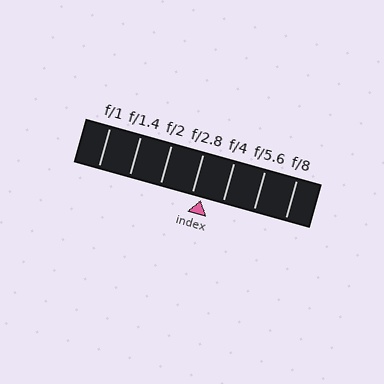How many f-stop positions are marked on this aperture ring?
There are 7 f-stop positions marked.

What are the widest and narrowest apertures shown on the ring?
The widest aperture shown is f/1 and the narrowest is f/8.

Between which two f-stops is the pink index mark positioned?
The index mark is between f/2.8 and f/4.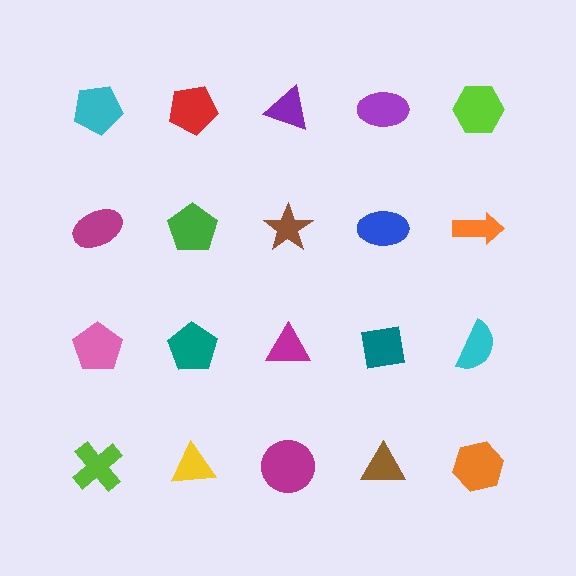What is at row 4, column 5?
An orange hexagon.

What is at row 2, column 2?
A green pentagon.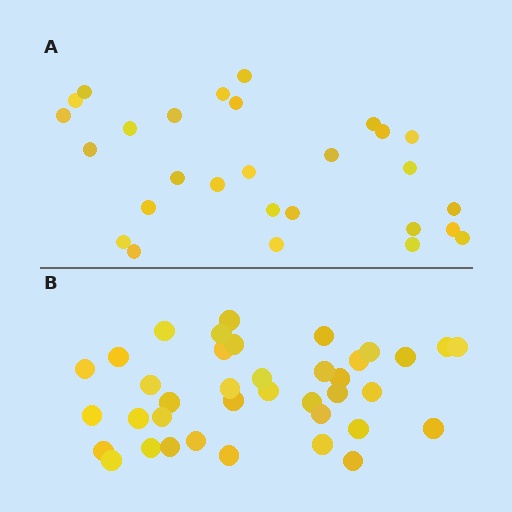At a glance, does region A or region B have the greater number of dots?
Region B (the bottom region) has more dots.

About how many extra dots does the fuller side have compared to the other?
Region B has roughly 10 or so more dots than region A.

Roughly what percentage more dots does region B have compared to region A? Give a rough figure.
About 35% more.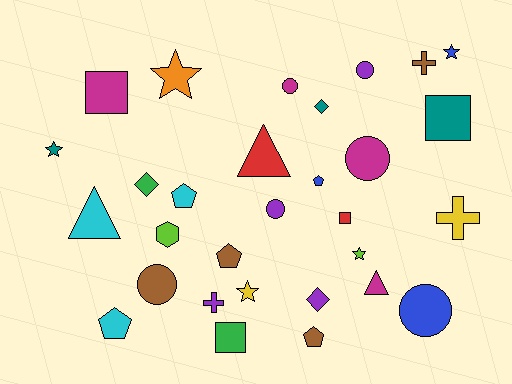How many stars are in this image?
There are 5 stars.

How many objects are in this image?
There are 30 objects.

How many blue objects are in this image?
There are 3 blue objects.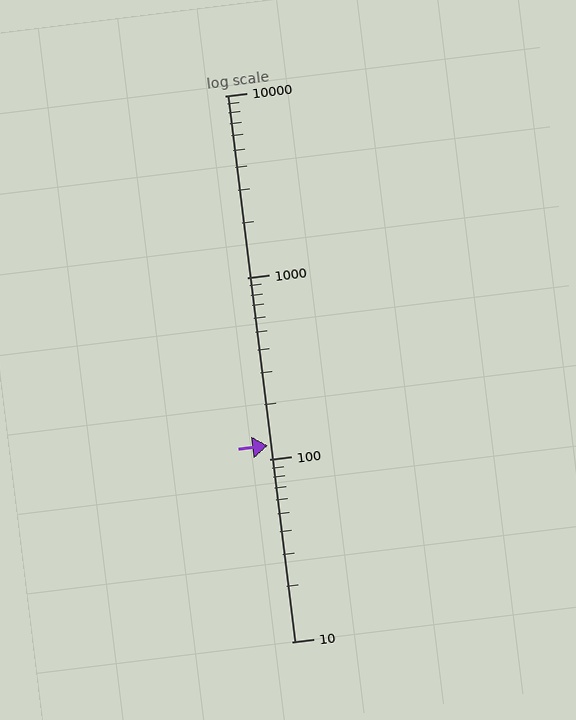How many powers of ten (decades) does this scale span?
The scale spans 3 decades, from 10 to 10000.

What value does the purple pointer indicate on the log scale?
The pointer indicates approximately 120.